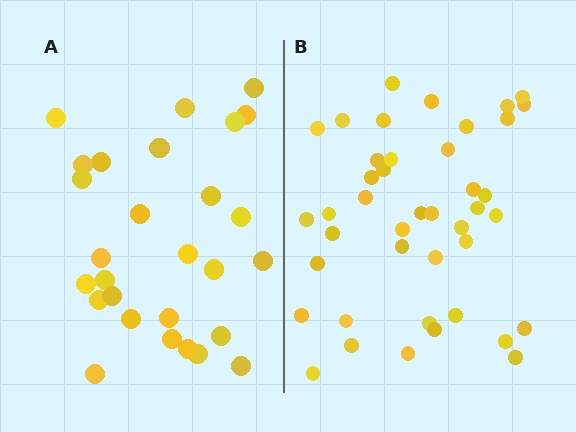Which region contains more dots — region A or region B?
Region B (the right region) has more dots.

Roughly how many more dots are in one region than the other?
Region B has approximately 15 more dots than region A.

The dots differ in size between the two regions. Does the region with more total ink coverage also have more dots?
No. Region A has more total ink coverage because its dots are larger, but region B actually contains more individual dots. Total area can be misleading — the number of items is what matters here.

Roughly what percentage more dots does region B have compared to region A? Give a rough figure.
About 50% more.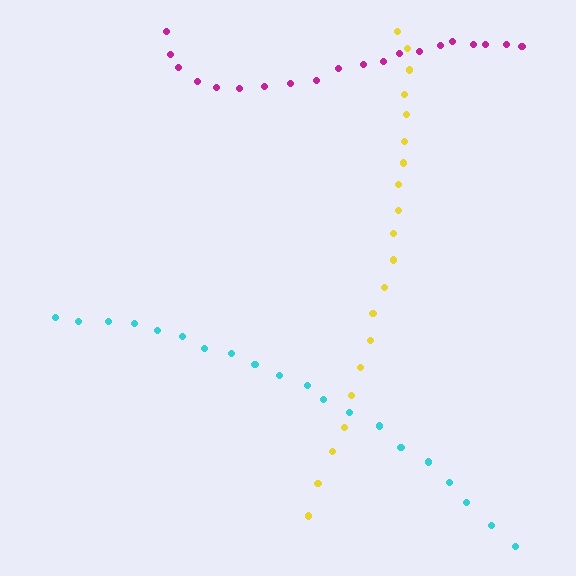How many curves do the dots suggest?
There are 3 distinct paths.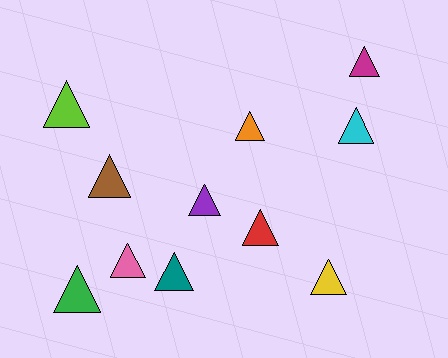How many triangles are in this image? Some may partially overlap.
There are 11 triangles.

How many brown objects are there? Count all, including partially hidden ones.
There is 1 brown object.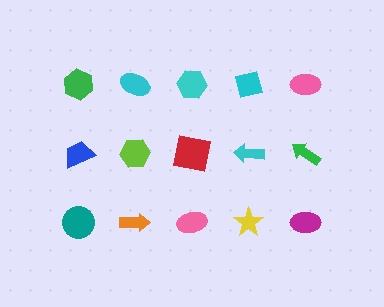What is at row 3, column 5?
A magenta ellipse.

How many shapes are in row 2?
5 shapes.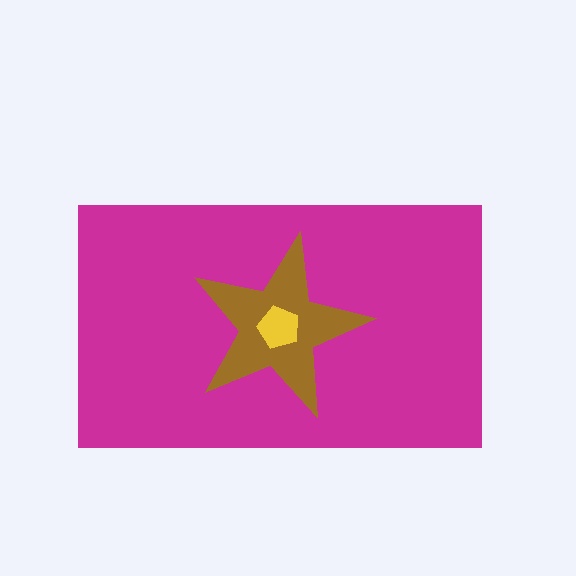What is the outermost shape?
The magenta rectangle.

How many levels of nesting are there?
3.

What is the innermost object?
The yellow pentagon.